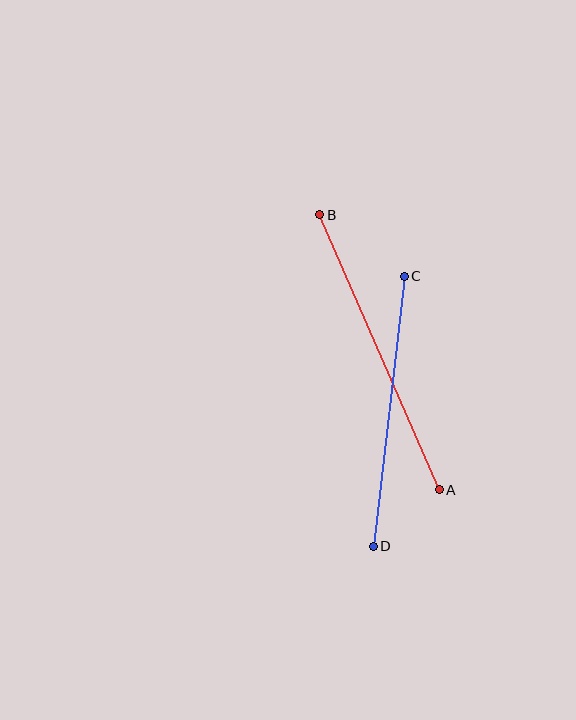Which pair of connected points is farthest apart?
Points A and B are farthest apart.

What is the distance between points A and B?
The distance is approximately 300 pixels.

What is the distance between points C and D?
The distance is approximately 272 pixels.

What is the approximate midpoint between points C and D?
The midpoint is at approximately (389, 411) pixels.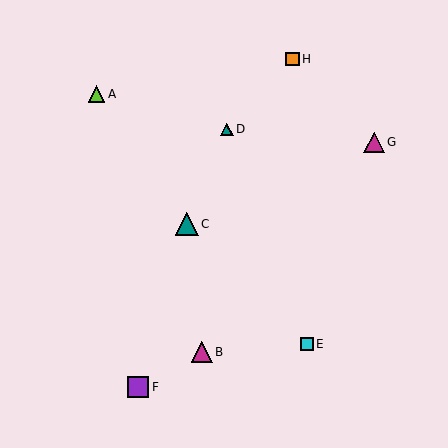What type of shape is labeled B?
Shape B is a magenta triangle.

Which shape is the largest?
The teal triangle (labeled C) is the largest.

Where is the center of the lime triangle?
The center of the lime triangle is at (96, 94).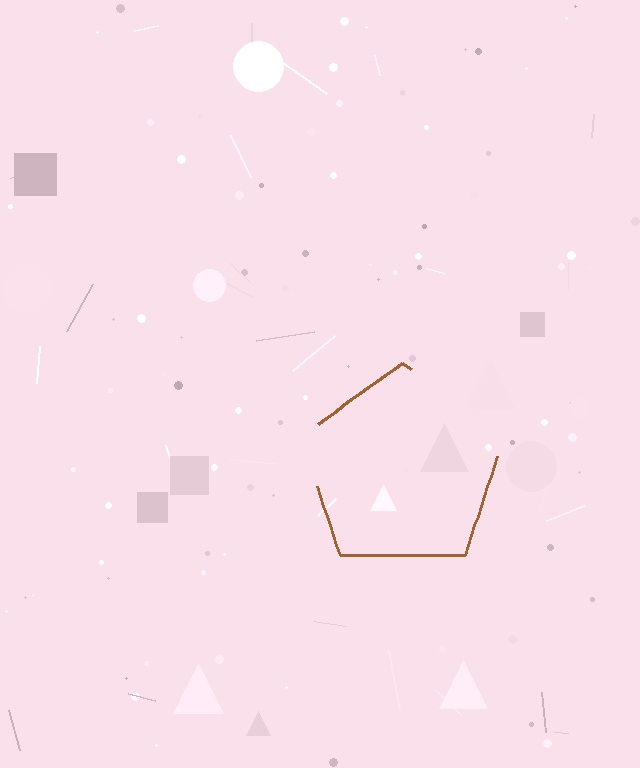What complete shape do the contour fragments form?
The contour fragments form a pentagon.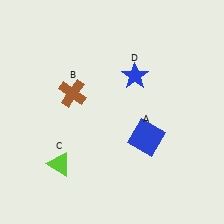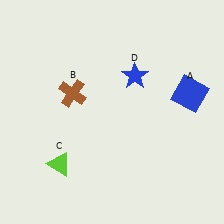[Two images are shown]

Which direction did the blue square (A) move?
The blue square (A) moved up.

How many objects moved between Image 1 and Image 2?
1 object moved between the two images.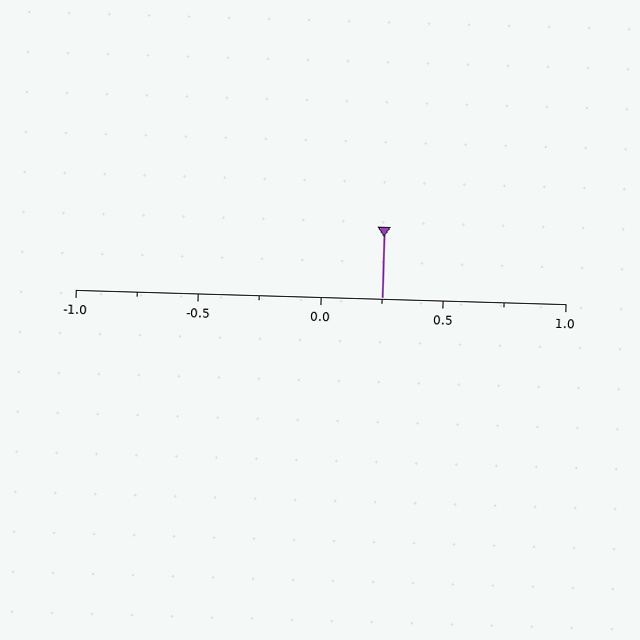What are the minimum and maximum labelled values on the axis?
The axis runs from -1.0 to 1.0.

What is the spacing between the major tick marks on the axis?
The major ticks are spaced 0.5 apart.